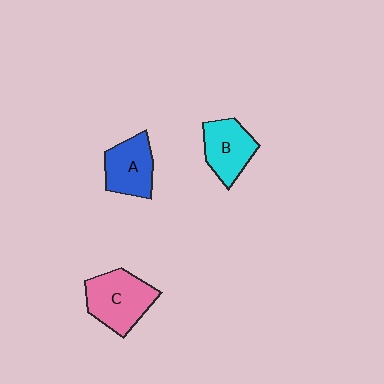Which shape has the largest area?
Shape C (pink).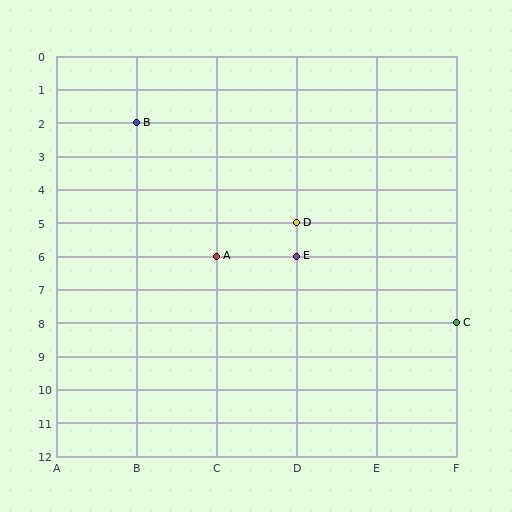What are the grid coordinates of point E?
Point E is at grid coordinates (D, 6).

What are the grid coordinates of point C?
Point C is at grid coordinates (F, 8).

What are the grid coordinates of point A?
Point A is at grid coordinates (C, 6).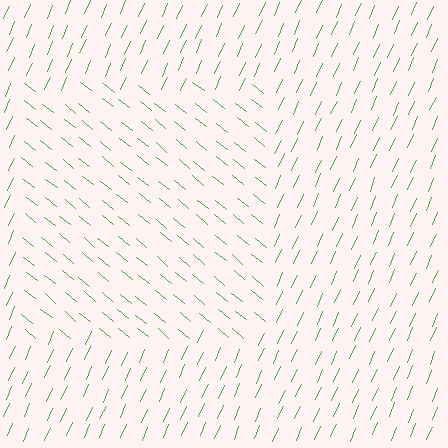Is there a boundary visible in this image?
Yes, there is a texture boundary formed by a change in line orientation.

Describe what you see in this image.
The image is filled with small green line segments. A rectangle region in the image has lines oriented differently from the surrounding lines, creating a visible texture boundary.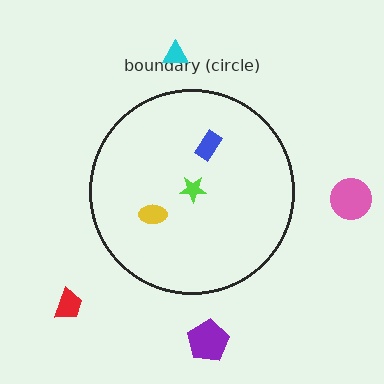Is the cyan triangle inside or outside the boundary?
Outside.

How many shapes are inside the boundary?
3 inside, 4 outside.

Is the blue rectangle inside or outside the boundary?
Inside.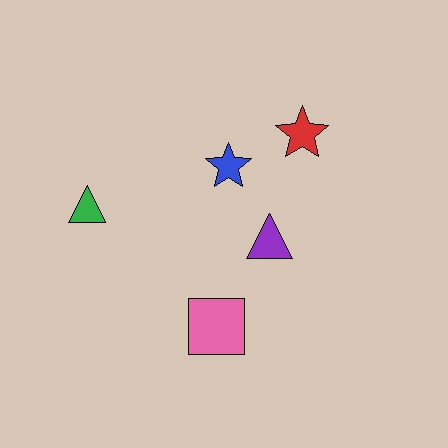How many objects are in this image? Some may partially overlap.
There are 5 objects.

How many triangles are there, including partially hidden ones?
There are 2 triangles.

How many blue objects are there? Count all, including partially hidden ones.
There is 1 blue object.